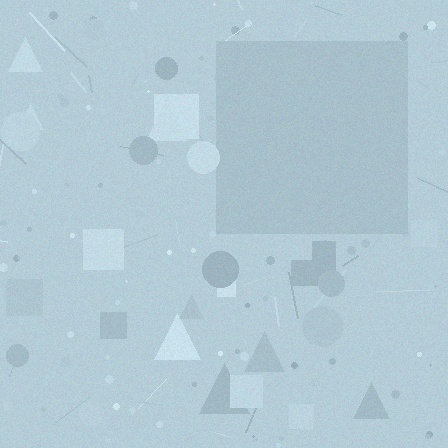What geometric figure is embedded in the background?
A square is embedded in the background.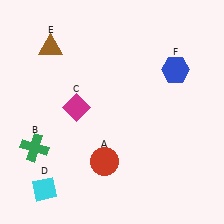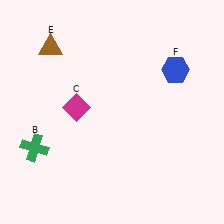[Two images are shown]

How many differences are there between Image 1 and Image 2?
There are 2 differences between the two images.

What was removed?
The red circle (A), the cyan diamond (D) were removed in Image 2.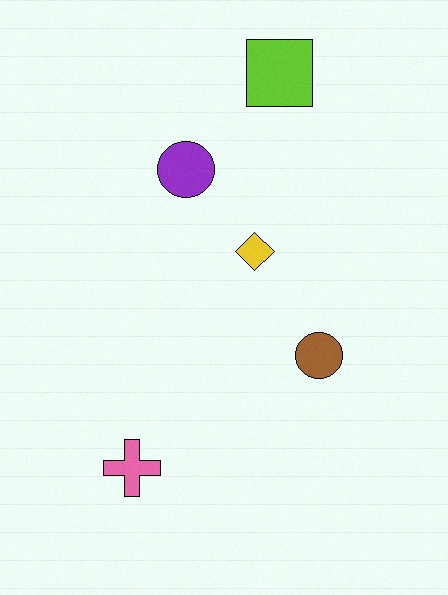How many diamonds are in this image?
There is 1 diamond.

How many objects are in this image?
There are 5 objects.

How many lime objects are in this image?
There is 1 lime object.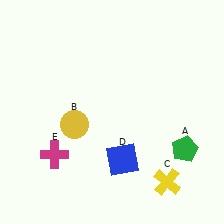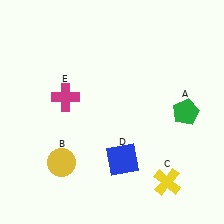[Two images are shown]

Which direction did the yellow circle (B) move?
The yellow circle (B) moved down.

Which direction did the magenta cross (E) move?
The magenta cross (E) moved up.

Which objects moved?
The objects that moved are: the green pentagon (A), the yellow circle (B), the magenta cross (E).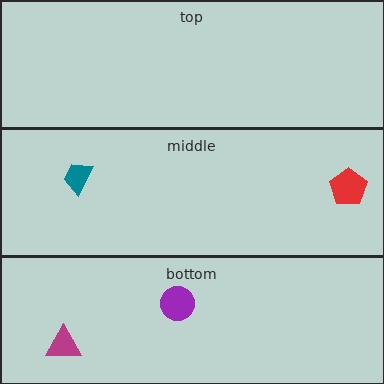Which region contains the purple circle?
The bottom region.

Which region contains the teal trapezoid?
The middle region.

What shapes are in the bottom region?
The magenta triangle, the purple circle.